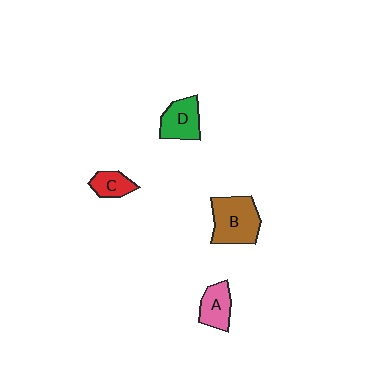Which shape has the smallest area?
Shape C (red).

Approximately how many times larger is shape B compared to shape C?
Approximately 2.2 times.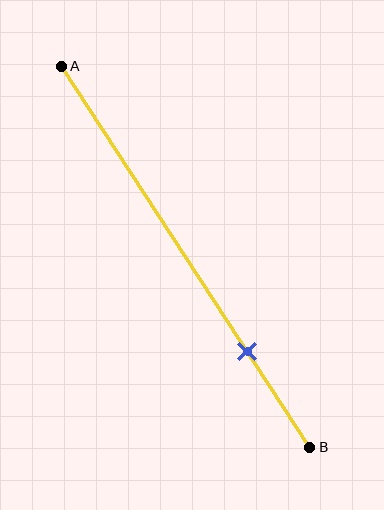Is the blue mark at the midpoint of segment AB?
No, the mark is at about 75% from A, not at the 50% midpoint.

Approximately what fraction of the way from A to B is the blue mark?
The blue mark is approximately 75% of the way from A to B.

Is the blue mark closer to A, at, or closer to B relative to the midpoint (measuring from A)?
The blue mark is closer to point B than the midpoint of segment AB.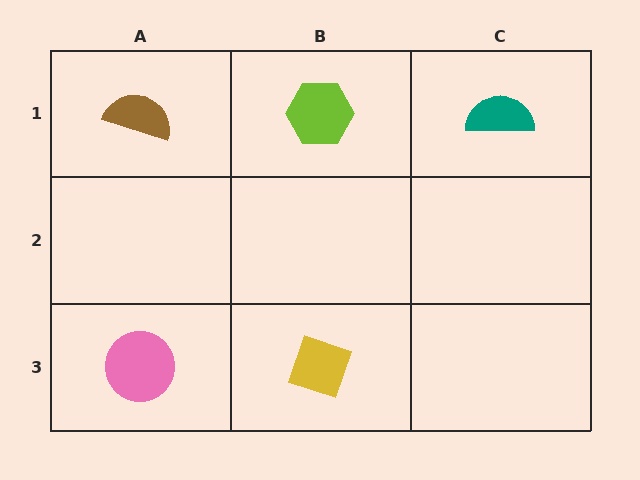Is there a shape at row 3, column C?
No, that cell is empty.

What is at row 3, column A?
A pink circle.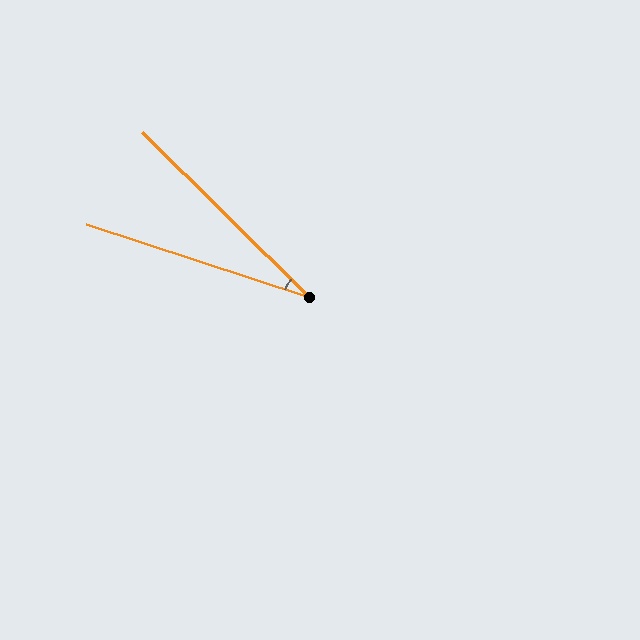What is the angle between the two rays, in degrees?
Approximately 27 degrees.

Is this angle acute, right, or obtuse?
It is acute.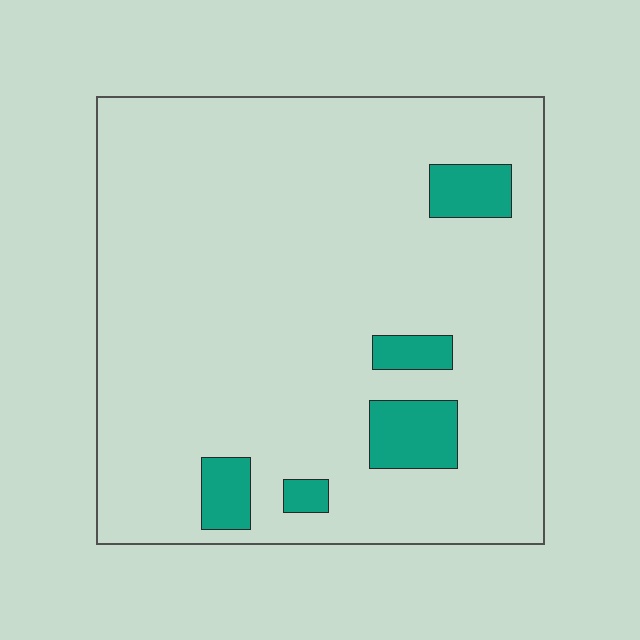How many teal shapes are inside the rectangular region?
5.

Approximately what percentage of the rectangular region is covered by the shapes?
Approximately 10%.